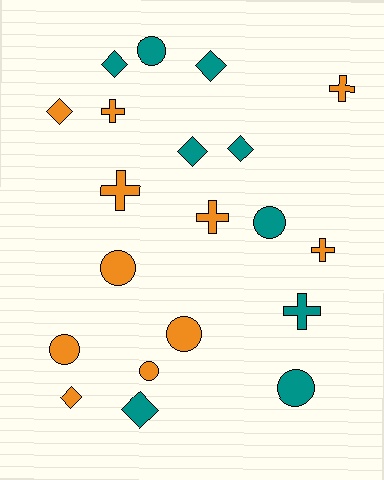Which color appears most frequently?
Orange, with 11 objects.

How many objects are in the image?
There are 20 objects.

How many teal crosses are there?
There is 1 teal cross.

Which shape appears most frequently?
Circle, with 7 objects.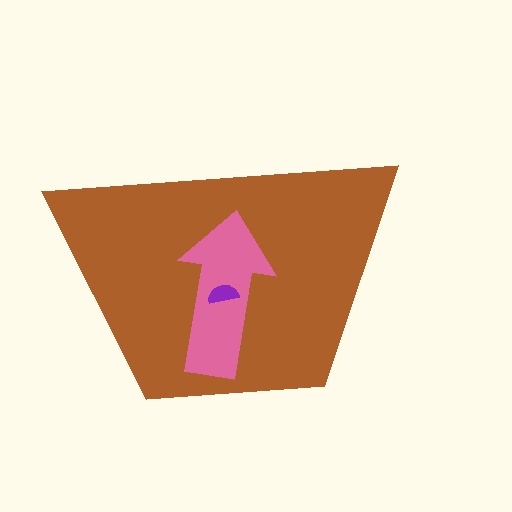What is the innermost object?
The purple semicircle.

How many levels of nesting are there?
3.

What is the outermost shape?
The brown trapezoid.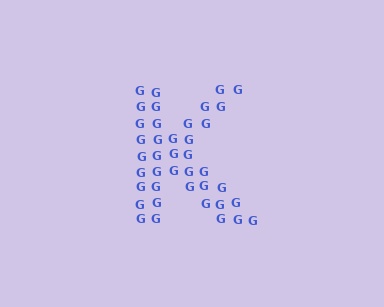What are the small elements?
The small elements are letter G's.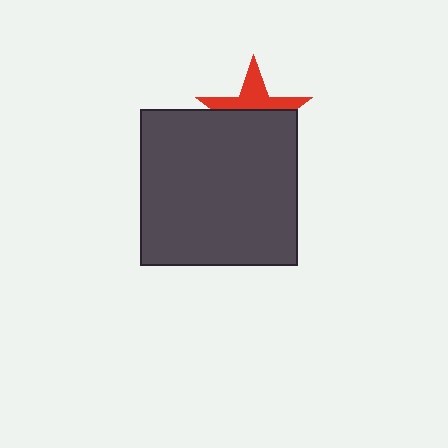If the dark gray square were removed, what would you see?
You would see the complete red star.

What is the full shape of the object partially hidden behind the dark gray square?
The partially hidden object is a red star.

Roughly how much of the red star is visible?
A small part of it is visible (roughly 42%).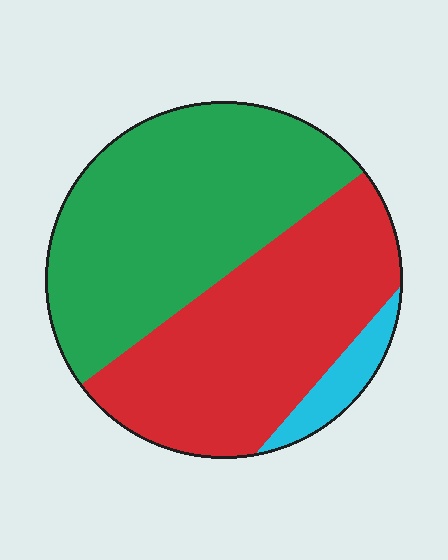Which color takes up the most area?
Green, at roughly 50%.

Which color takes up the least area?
Cyan, at roughly 5%.